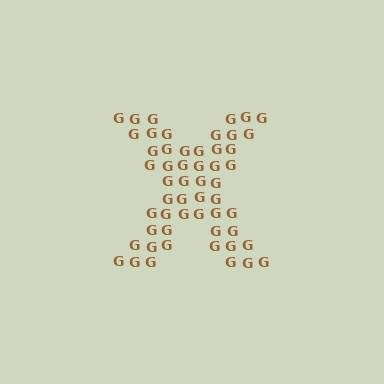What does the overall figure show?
The overall figure shows the letter X.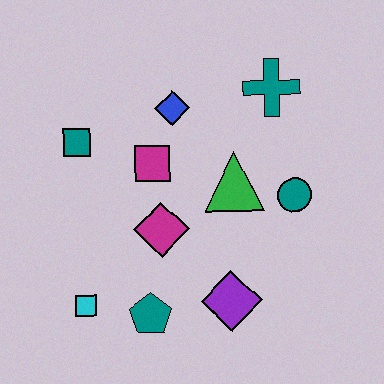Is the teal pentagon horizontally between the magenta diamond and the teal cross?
No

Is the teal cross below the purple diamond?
No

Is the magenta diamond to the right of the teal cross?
No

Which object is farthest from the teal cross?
The cyan square is farthest from the teal cross.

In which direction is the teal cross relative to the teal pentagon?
The teal cross is above the teal pentagon.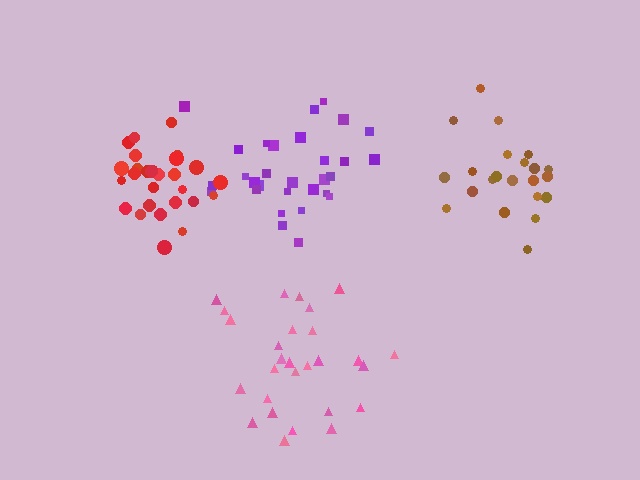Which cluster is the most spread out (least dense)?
Pink.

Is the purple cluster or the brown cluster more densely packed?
Purple.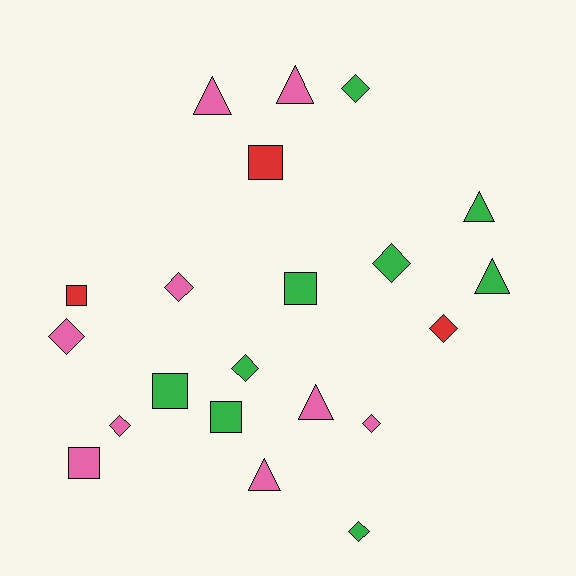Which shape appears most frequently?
Diamond, with 9 objects.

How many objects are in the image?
There are 21 objects.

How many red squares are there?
There are 2 red squares.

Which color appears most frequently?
Green, with 9 objects.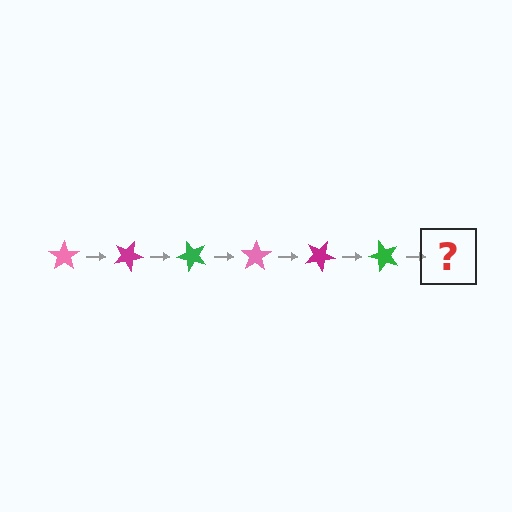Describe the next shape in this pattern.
It should be a pink star, rotated 150 degrees from the start.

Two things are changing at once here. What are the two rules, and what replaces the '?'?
The two rules are that it rotates 25 degrees each step and the color cycles through pink, magenta, and green. The '?' should be a pink star, rotated 150 degrees from the start.